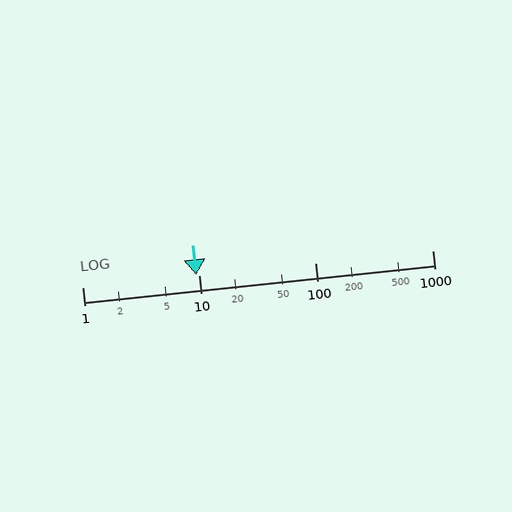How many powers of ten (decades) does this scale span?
The scale spans 3 decades, from 1 to 1000.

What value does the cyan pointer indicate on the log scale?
The pointer indicates approximately 9.4.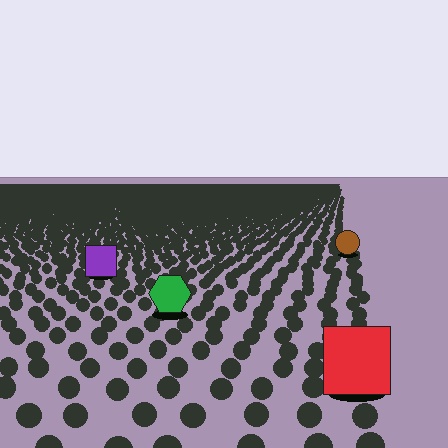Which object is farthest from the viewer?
The brown circle is farthest from the viewer. It appears smaller and the ground texture around it is denser.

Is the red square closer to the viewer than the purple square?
Yes. The red square is closer — you can tell from the texture gradient: the ground texture is coarser near it.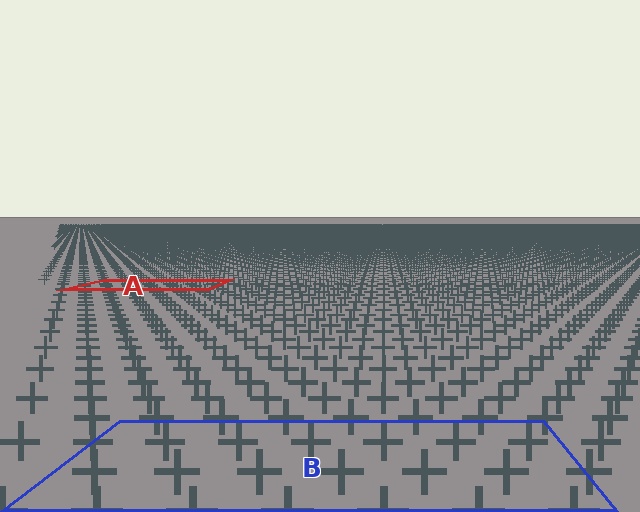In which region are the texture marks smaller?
The texture marks are smaller in region A, because it is farther away.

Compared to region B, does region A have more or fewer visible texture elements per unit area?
Region A has more texture elements per unit area — they are packed more densely because it is farther away.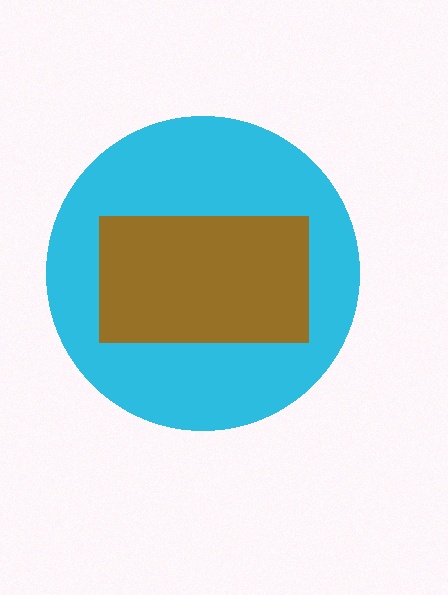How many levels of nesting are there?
2.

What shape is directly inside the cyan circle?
The brown rectangle.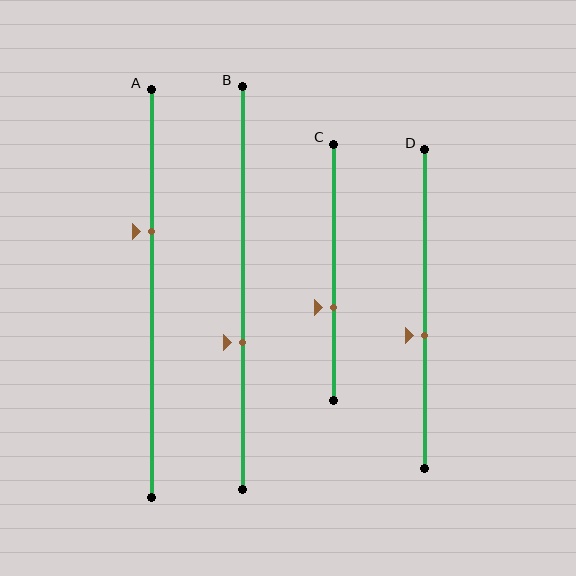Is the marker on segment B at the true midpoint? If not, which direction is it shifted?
No, the marker on segment B is shifted downward by about 13% of the segment length.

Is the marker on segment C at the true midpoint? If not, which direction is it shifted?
No, the marker on segment C is shifted downward by about 14% of the segment length.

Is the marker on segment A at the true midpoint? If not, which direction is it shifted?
No, the marker on segment A is shifted upward by about 15% of the segment length.